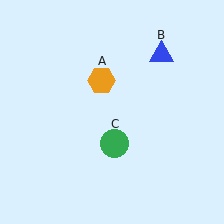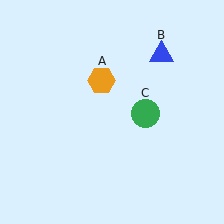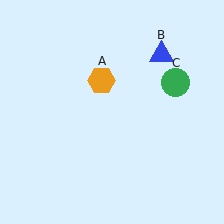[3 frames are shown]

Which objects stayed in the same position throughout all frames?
Orange hexagon (object A) and blue triangle (object B) remained stationary.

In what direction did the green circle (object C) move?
The green circle (object C) moved up and to the right.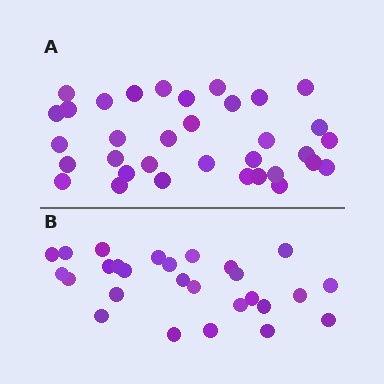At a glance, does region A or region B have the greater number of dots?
Region A (the top region) has more dots.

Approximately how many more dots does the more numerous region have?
Region A has roughly 8 or so more dots than region B.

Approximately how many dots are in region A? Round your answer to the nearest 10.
About 30 dots. (The exact count is 34, which rounds to 30.)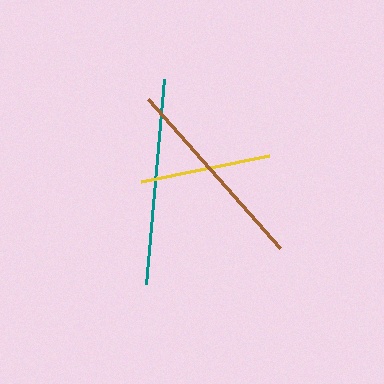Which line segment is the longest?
The teal line is the longest at approximately 206 pixels.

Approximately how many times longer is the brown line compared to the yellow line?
The brown line is approximately 1.5 times the length of the yellow line.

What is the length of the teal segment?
The teal segment is approximately 206 pixels long.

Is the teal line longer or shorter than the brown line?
The teal line is longer than the brown line.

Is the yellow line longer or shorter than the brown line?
The brown line is longer than the yellow line.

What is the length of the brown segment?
The brown segment is approximately 199 pixels long.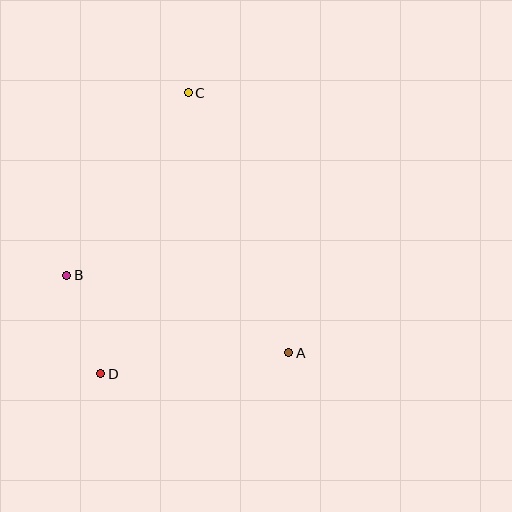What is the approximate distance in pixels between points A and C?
The distance between A and C is approximately 279 pixels.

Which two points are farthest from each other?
Points C and D are farthest from each other.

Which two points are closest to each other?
Points B and D are closest to each other.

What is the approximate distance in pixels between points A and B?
The distance between A and B is approximately 235 pixels.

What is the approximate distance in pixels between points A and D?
The distance between A and D is approximately 189 pixels.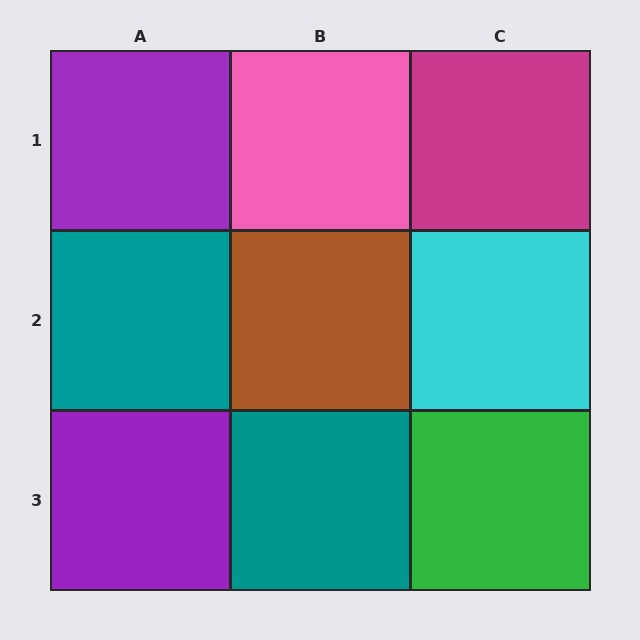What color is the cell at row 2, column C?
Cyan.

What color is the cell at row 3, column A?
Purple.